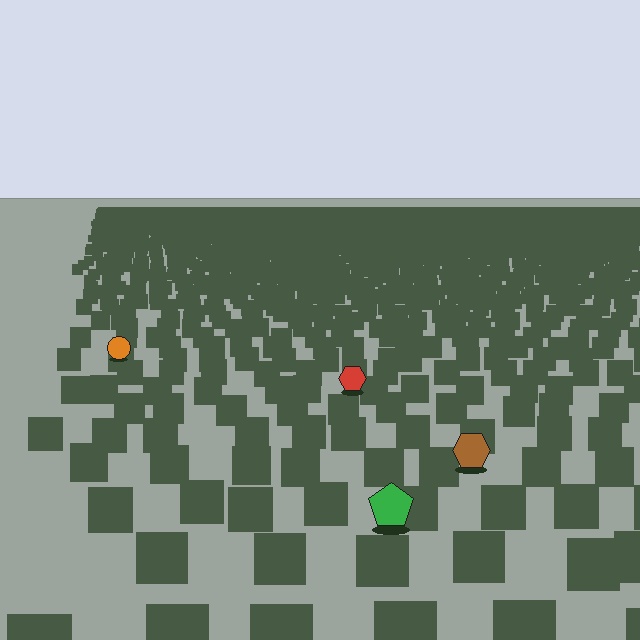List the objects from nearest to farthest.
From nearest to farthest: the green pentagon, the brown hexagon, the red hexagon, the orange circle.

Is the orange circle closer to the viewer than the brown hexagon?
No. The brown hexagon is closer — you can tell from the texture gradient: the ground texture is coarser near it.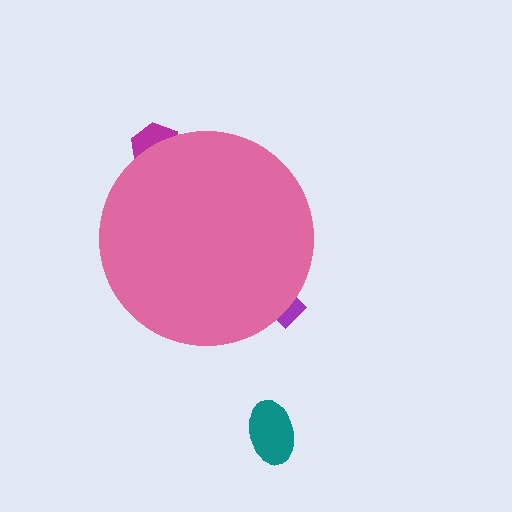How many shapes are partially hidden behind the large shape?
2 shapes are partially hidden.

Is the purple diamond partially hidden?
Yes, the purple diamond is partially hidden behind the pink circle.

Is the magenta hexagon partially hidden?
Yes, the magenta hexagon is partially hidden behind the pink circle.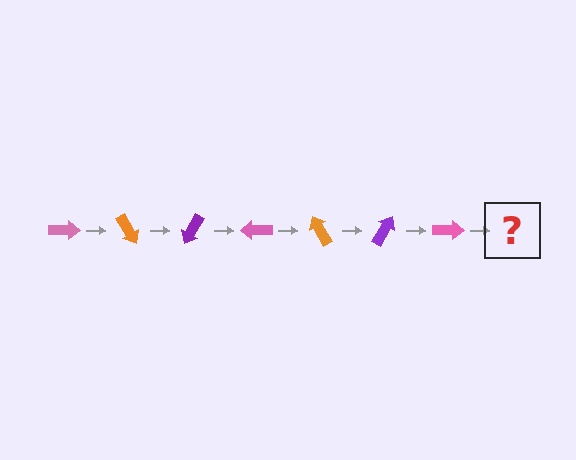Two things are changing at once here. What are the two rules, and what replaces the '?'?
The two rules are that it rotates 60 degrees each step and the color cycles through pink, orange, and purple. The '?' should be an orange arrow, rotated 420 degrees from the start.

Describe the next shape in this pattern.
It should be an orange arrow, rotated 420 degrees from the start.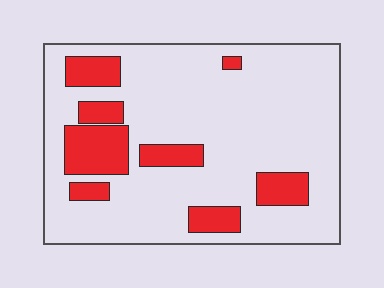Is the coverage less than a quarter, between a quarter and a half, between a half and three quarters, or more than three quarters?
Less than a quarter.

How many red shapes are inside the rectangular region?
8.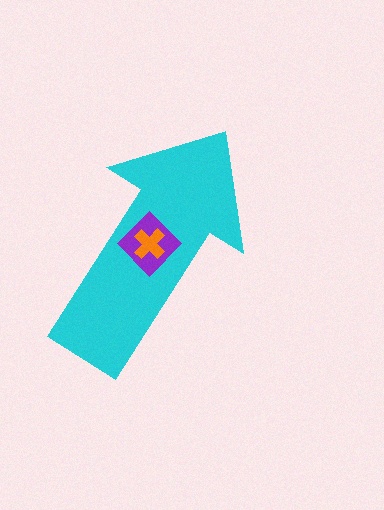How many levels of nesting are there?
3.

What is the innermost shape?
The orange cross.